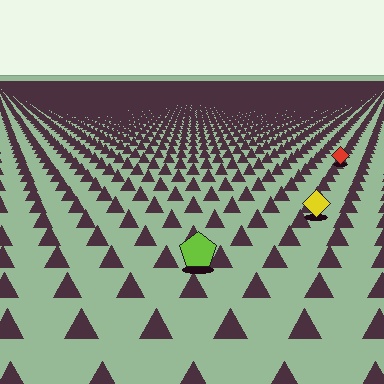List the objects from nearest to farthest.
From nearest to farthest: the lime pentagon, the yellow diamond, the red diamond.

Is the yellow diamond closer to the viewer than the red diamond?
Yes. The yellow diamond is closer — you can tell from the texture gradient: the ground texture is coarser near it.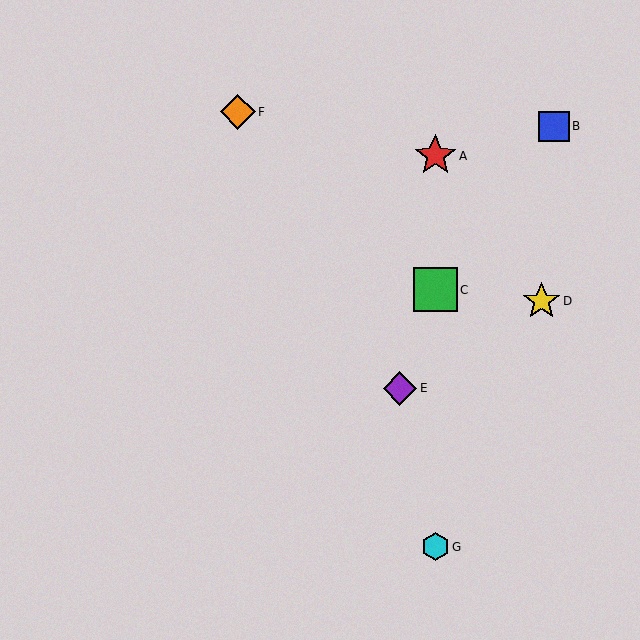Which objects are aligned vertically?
Objects A, C, G are aligned vertically.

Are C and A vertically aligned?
Yes, both are at x≈435.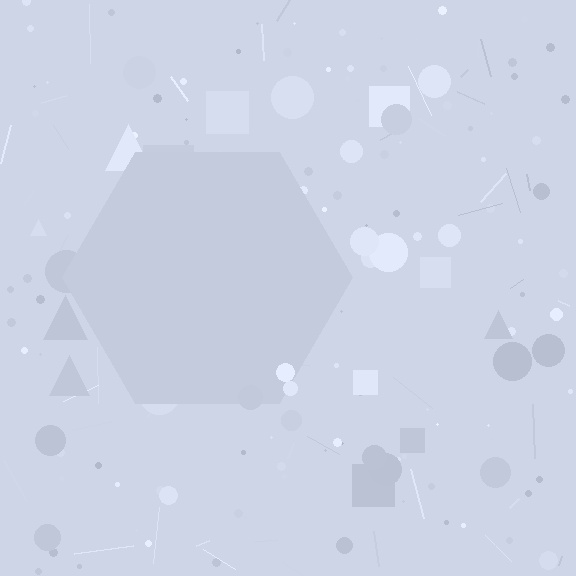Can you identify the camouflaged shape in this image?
The camouflaged shape is a hexagon.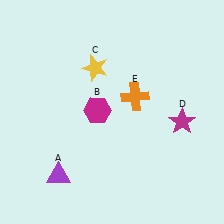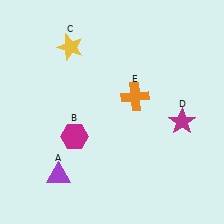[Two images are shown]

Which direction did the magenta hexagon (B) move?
The magenta hexagon (B) moved down.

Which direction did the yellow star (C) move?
The yellow star (C) moved left.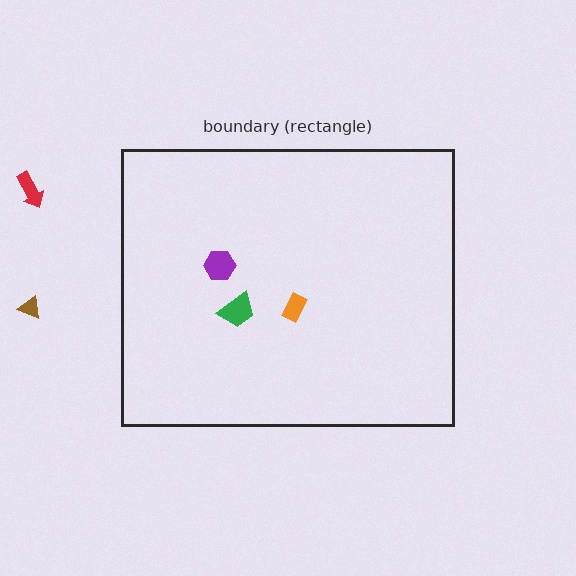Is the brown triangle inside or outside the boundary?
Outside.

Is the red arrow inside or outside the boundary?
Outside.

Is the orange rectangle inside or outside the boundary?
Inside.